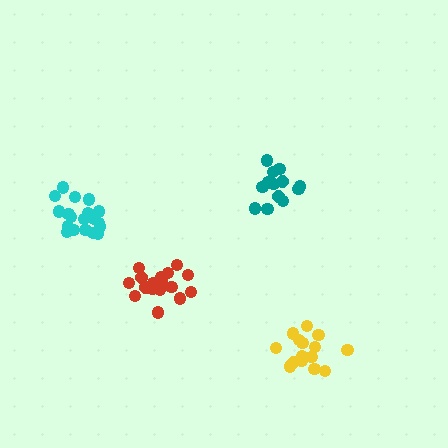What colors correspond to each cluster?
The clusters are colored: teal, red, cyan, yellow.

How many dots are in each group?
Group 1: 13 dots, Group 2: 19 dots, Group 3: 19 dots, Group 4: 15 dots (66 total).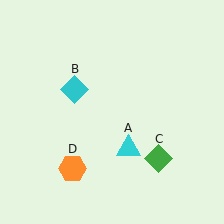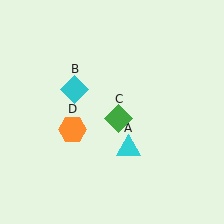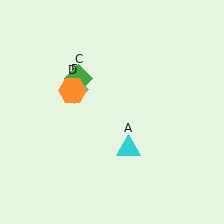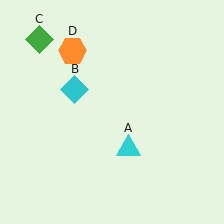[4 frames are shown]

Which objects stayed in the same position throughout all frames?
Cyan triangle (object A) and cyan diamond (object B) remained stationary.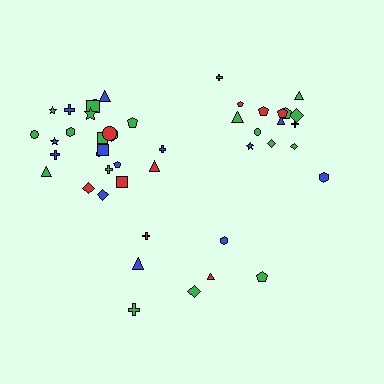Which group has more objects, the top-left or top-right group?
The top-left group.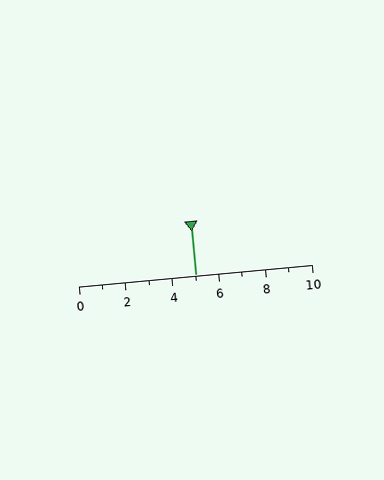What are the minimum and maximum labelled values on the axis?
The axis runs from 0 to 10.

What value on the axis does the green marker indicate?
The marker indicates approximately 5.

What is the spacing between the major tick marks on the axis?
The major ticks are spaced 2 apart.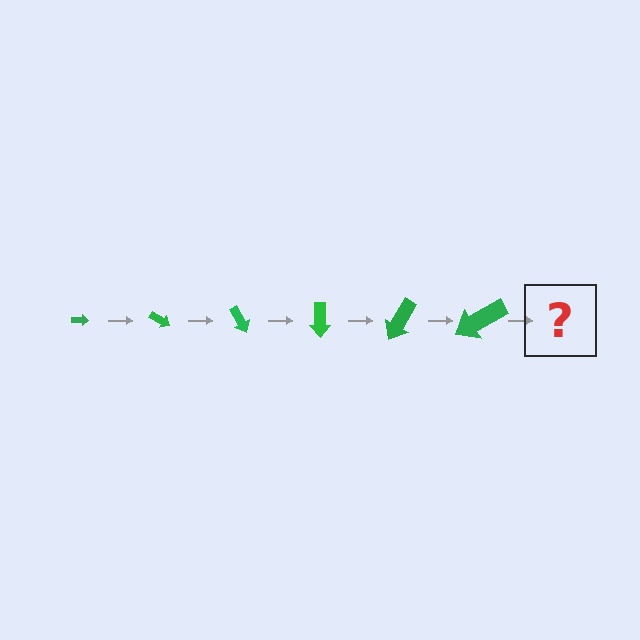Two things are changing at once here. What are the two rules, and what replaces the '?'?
The two rules are that the arrow grows larger each step and it rotates 30 degrees each step. The '?' should be an arrow, larger than the previous one and rotated 180 degrees from the start.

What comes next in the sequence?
The next element should be an arrow, larger than the previous one and rotated 180 degrees from the start.